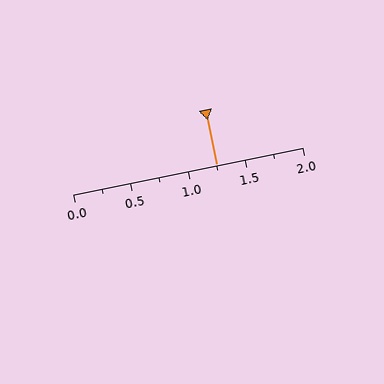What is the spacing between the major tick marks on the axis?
The major ticks are spaced 0.5 apart.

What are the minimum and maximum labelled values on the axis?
The axis runs from 0.0 to 2.0.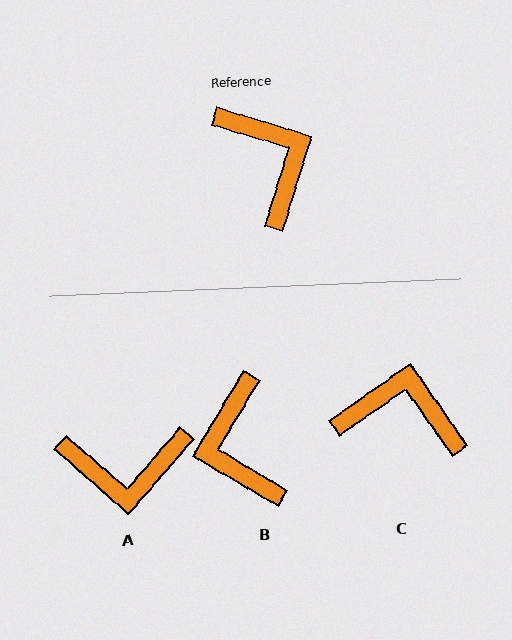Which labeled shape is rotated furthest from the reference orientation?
B, about 166 degrees away.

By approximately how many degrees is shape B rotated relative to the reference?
Approximately 166 degrees counter-clockwise.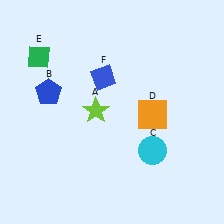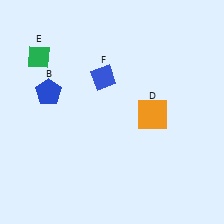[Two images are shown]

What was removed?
The lime star (A), the cyan circle (C) were removed in Image 2.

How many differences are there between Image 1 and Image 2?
There are 2 differences between the two images.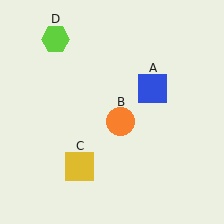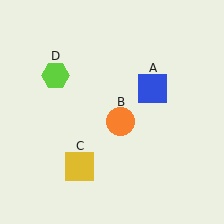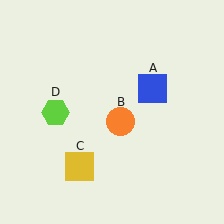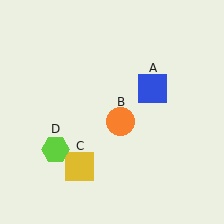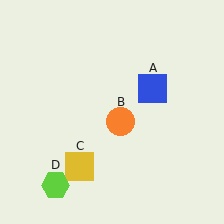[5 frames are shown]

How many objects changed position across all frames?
1 object changed position: lime hexagon (object D).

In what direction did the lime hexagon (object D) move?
The lime hexagon (object D) moved down.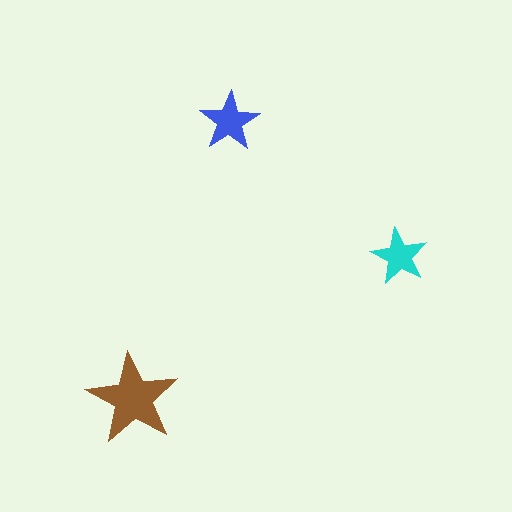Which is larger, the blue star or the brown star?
The brown one.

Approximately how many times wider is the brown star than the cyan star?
About 1.5 times wider.